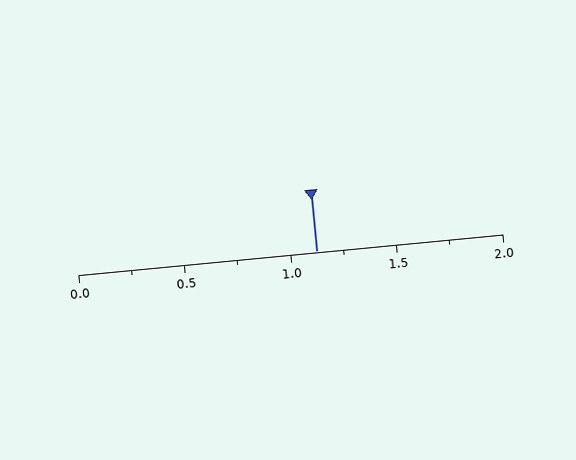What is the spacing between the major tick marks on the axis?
The major ticks are spaced 0.5 apart.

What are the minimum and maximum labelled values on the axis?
The axis runs from 0.0 to 2.0.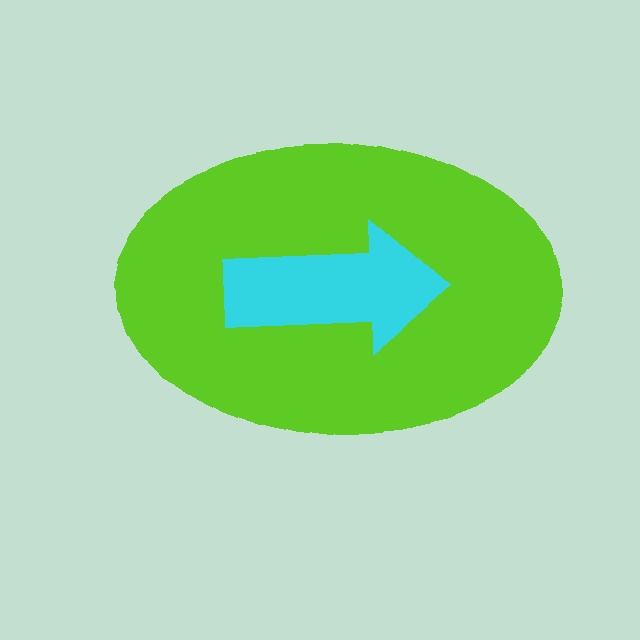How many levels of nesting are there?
2.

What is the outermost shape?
The lime ellipse.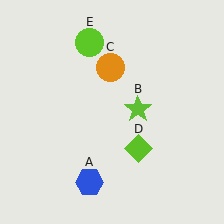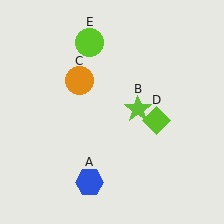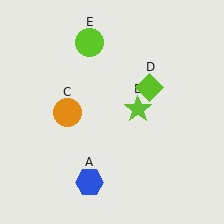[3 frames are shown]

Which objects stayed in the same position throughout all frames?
Blue hexagon (object A) and lime star (object B) and lime circle (object E) remained stationary.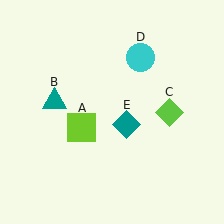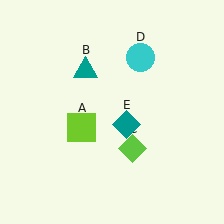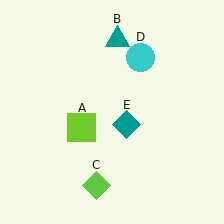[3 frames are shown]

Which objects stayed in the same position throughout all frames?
Lime square (object A) and cyan circle (object D) and teal diamond (object E) remained stationary.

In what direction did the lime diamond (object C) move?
The lime diamond (object C) moved down and to the left.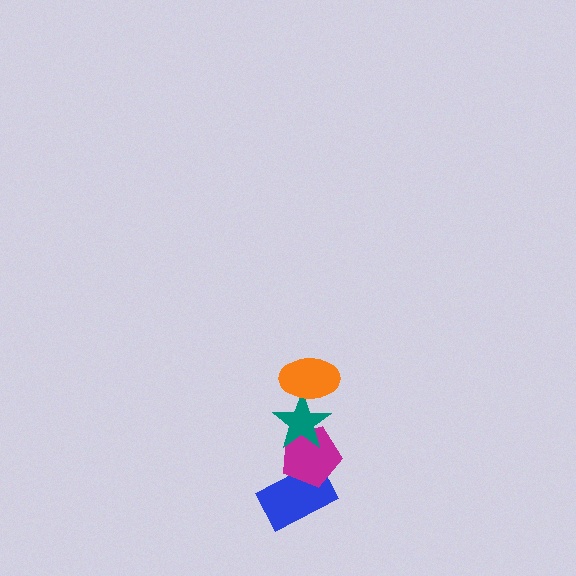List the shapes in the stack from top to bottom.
From top to bottom: the orange ellipse, the teal star, the magenta pentagon, the blue rectangle.